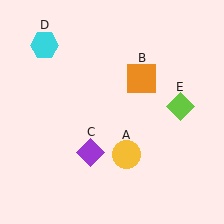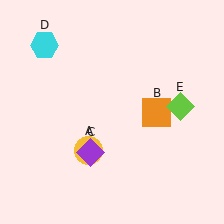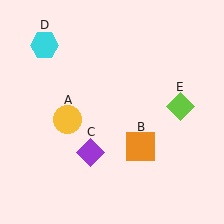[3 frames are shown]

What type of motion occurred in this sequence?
The yellow circle (object A), orange square (object B) rotated clockwise around the center of the scene.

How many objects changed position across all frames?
2 objects changed position: yellow circle (object A), orange square (object B).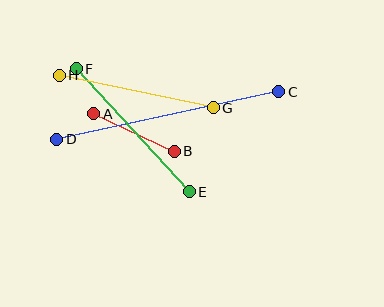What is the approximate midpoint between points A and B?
The midpoint is at approximately (134, 133) pixels.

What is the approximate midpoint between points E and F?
The midpoint is at approximately (133, 130) pixels.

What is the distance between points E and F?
The distance is approximately 167 pixels.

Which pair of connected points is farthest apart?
Points C and D are farthest apart.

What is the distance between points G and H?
The distance is approximately 157 pixels.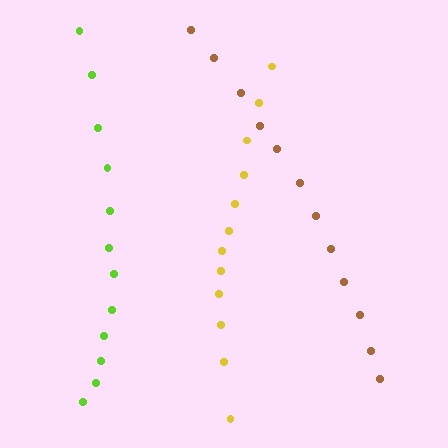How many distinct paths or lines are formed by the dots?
There are 3 distinct paths.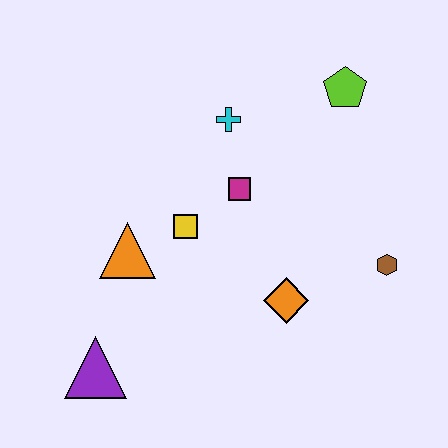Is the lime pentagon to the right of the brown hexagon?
No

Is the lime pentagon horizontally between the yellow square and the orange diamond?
No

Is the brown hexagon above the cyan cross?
No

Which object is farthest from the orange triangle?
The lime pentagon is farthest from the orange triangle.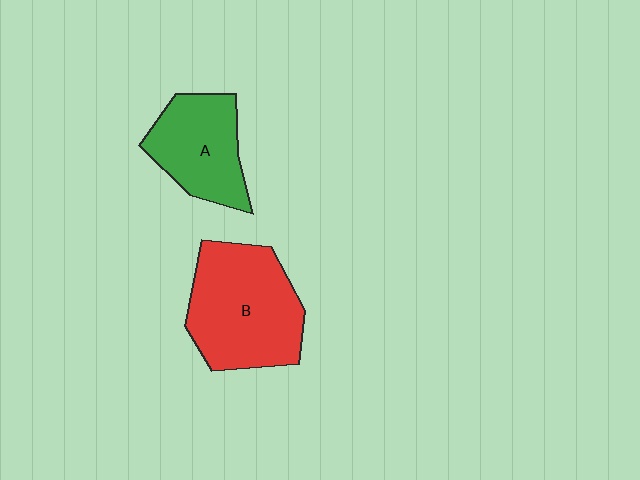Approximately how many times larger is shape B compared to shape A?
Approximately 1.4 times.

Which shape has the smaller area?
Shape A (green).